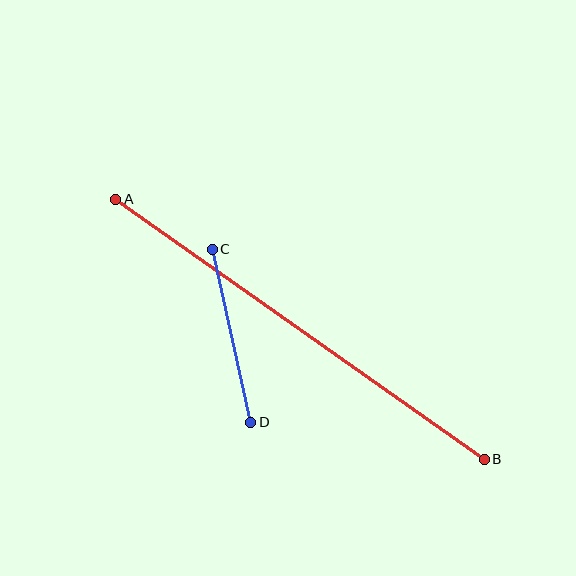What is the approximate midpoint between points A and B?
The midpoint is at approximately (300, 329) pixels.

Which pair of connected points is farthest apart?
Points A and B are farthest apart.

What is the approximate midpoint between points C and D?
The midpoint is at approximately (231, 336) pixels.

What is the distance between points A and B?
The distance is approximately 451 pixels.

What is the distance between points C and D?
The distance is approximately 177 pixels.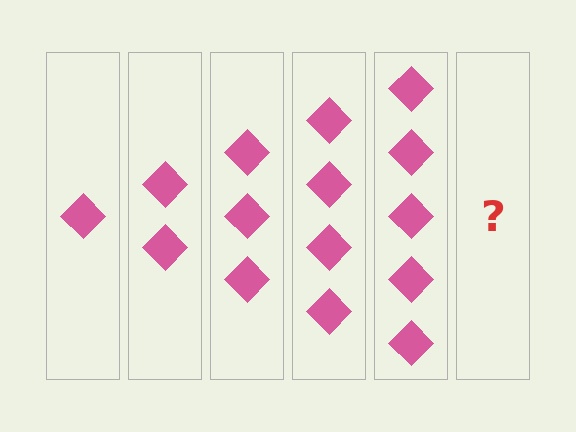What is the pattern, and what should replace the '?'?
The pattern is that each step adds one more diamond. The '?' should be 6 diamonds.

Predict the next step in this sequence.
The next step is 6 diamonds.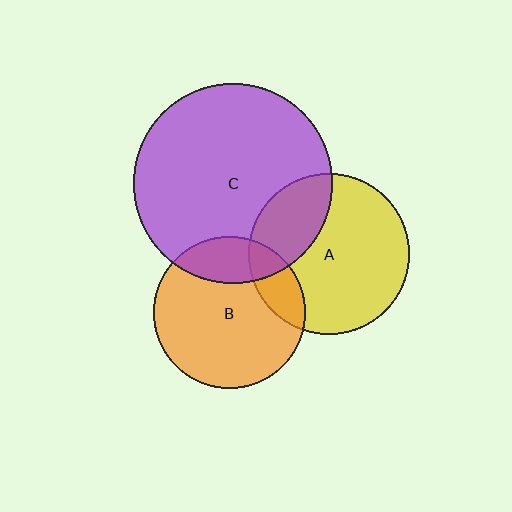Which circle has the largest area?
Circle C (purple).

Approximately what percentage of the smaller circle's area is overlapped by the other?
Approximately 15%.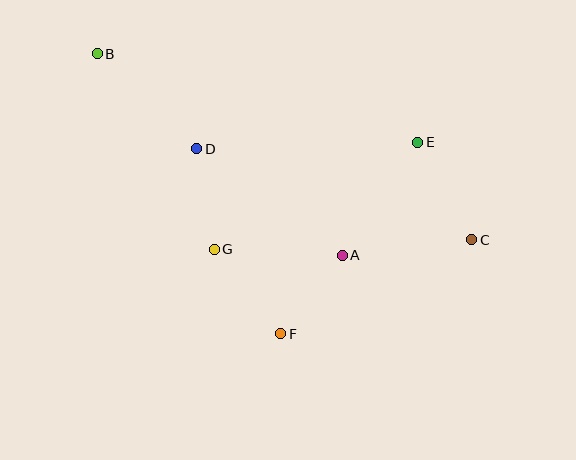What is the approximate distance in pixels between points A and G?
The distance between A and G is approximately 128 pixels.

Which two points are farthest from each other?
Points B and C are farthest from each other.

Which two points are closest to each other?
Points A and F are closest to each other.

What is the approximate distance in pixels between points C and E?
The distance between C and E is approximately 111 pixels.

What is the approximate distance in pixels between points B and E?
The distance between B and E is approximately 333 pixels.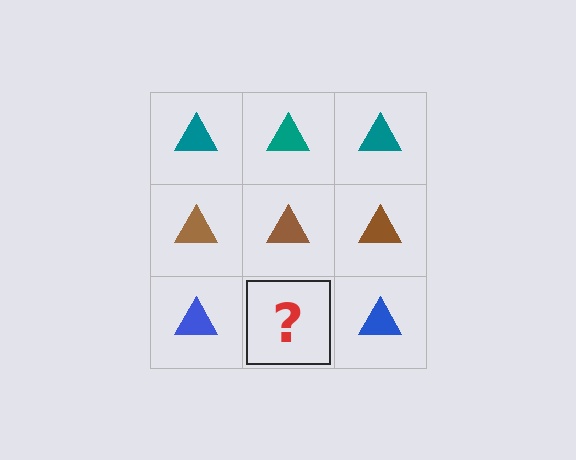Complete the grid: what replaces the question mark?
The question mark should be replaced with a blue triangle.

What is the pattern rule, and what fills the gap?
The rule is that each row has a consistent color. The gap should be filled with a blue triangle.